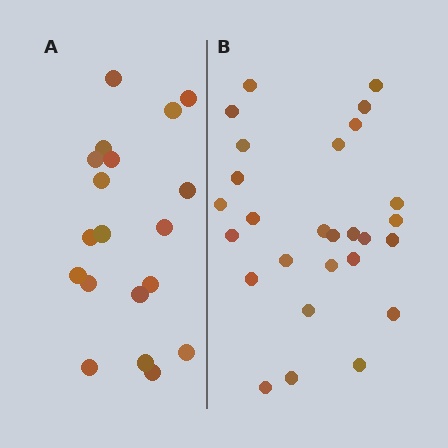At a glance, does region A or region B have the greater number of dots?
Region B (the right region) has more dots.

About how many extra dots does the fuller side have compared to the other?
Region B has roughly 8 or so more dots than region A.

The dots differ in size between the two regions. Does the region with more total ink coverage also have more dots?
No. Region A has more total ink coverage because its dots are larger, but region B actually contains more individual dots. Total area can be misleading — the number of items is what matters here.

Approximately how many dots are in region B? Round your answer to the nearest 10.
About 30 dots. (The exact count is 27, which rounds to 30.)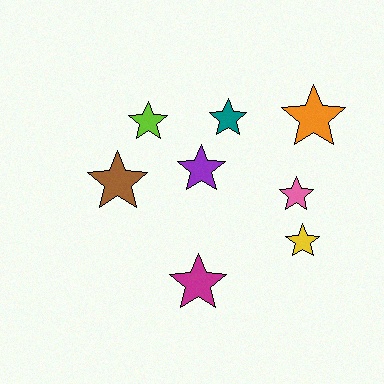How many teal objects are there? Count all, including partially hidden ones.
There is 1 teal object.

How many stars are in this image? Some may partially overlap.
There are 8 stars.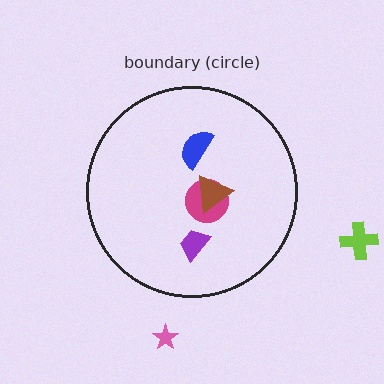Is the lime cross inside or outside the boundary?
Outside.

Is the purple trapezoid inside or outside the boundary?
Inside.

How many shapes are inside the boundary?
4 inside, 2 outside.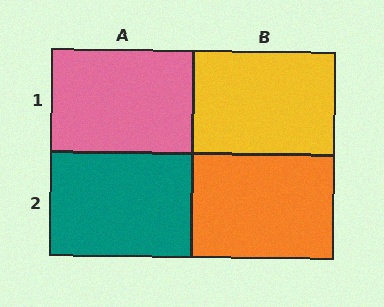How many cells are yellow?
1 cell is yellow.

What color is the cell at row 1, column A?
Pink.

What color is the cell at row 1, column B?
Yellow.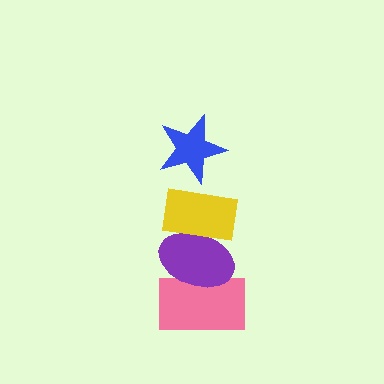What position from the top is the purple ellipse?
The purple ellipse is 3rd from the top.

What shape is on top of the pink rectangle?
The purple ellipse is on top of the pink rectangle.